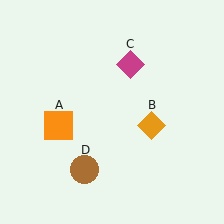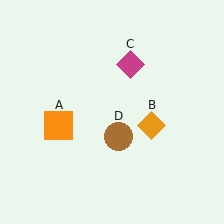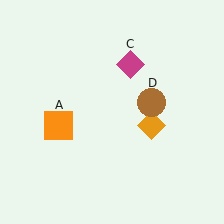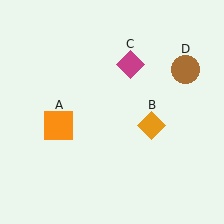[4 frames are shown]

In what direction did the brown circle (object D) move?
The brown circle (object D) moved up and to the right.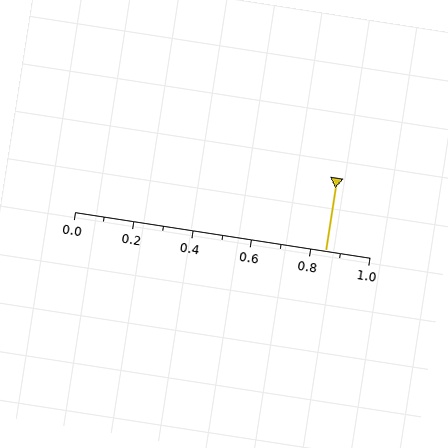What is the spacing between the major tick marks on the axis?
The major ticks are spaced 0.2 apart.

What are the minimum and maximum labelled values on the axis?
The axis runs from 0.0 to 1.0.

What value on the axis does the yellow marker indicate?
The marker indicates approximately 0.85.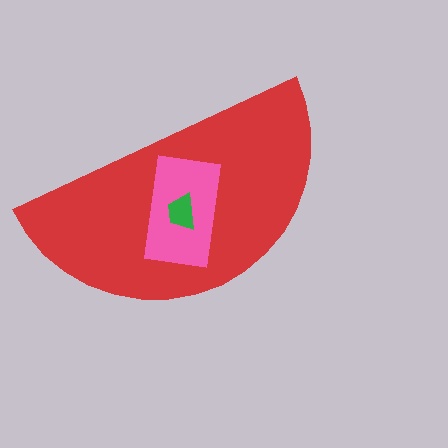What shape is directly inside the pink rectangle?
The green trapezoid.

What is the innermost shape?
The green trapezoid.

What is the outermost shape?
The red semicircle.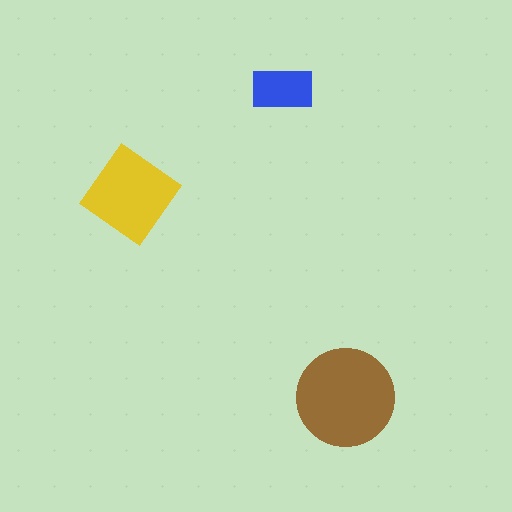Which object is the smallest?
The blue rectangle.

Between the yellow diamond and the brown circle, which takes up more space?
The brown circle.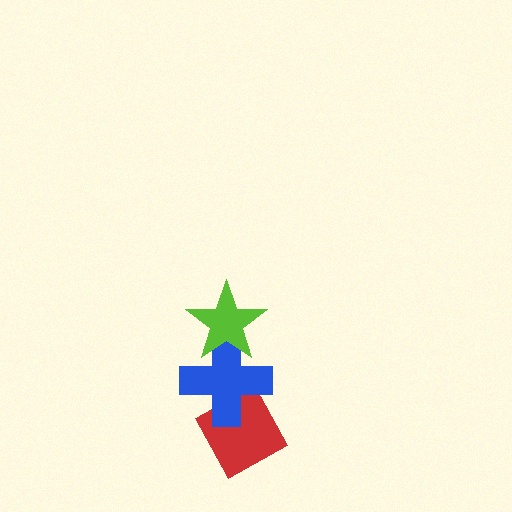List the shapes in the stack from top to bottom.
From top to bottom: the lime star, the blue cross, the red diamond.